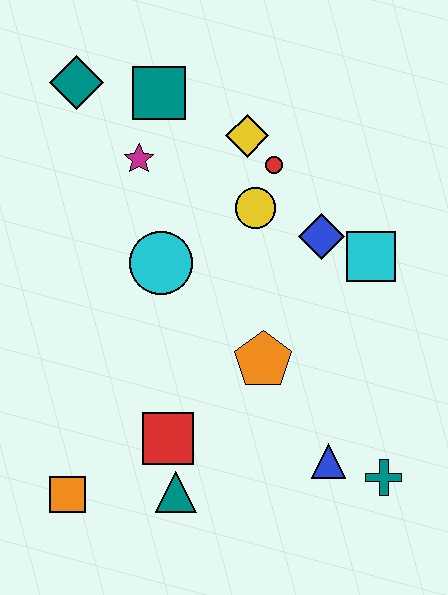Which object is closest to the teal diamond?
The teal square is closest to the teal diamond.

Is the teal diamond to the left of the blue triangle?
Yes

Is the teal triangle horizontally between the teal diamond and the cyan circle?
No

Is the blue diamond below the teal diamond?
Yes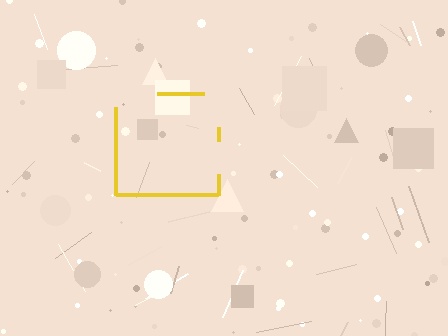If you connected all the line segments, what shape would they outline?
They would outline a square.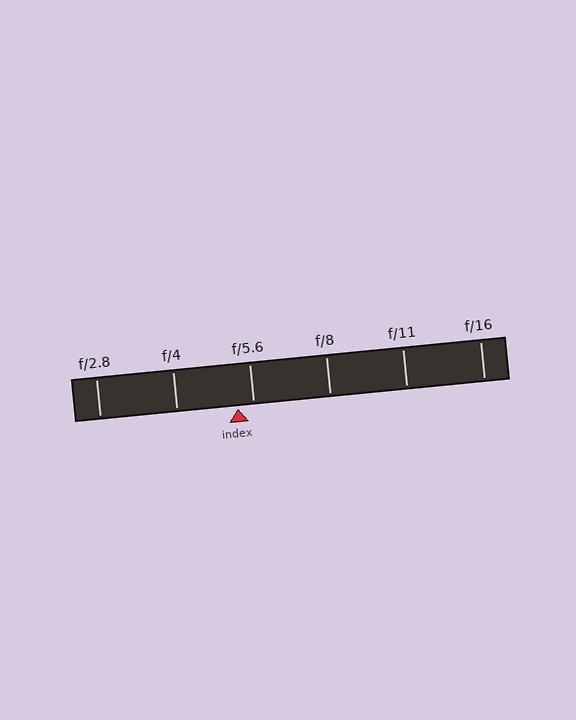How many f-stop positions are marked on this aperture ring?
There are 6 f-stop positions marked.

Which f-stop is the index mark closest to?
The index mark is closest to f/5.6.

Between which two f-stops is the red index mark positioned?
The index mark is between f/4 and f/5.6.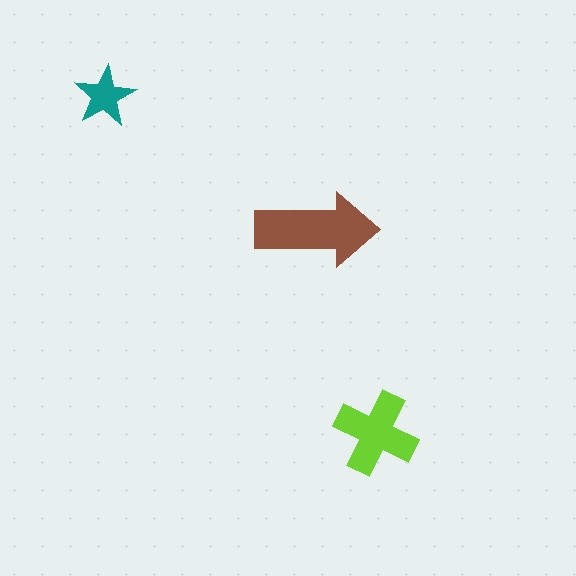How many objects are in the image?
There are 3 objects in the image.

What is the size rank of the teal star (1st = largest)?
3rd.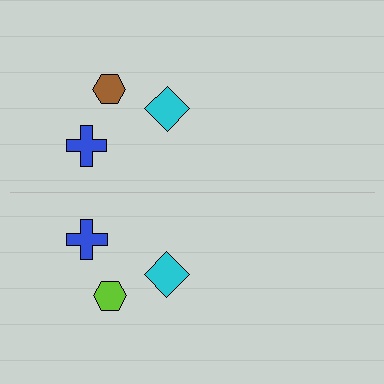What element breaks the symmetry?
The lime hexagon on the bottom side breaks the symmetry — its mirror counterpart is brown.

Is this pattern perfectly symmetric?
No, the pattern is not perfectly symmetric. The lime hexagon on the bottom side breaks the symmetry — its mirror counterpart is brown.